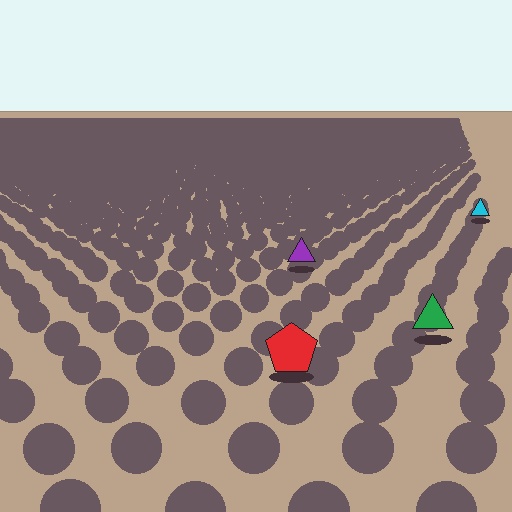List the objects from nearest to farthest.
From nearest to farthest: the red pentagon, the green triangle, the purple triangle, the cyan triangle.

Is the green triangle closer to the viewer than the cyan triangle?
Yes. The green triangle is closer — you can tell from the texture gradient: the ground texture is coarser near it.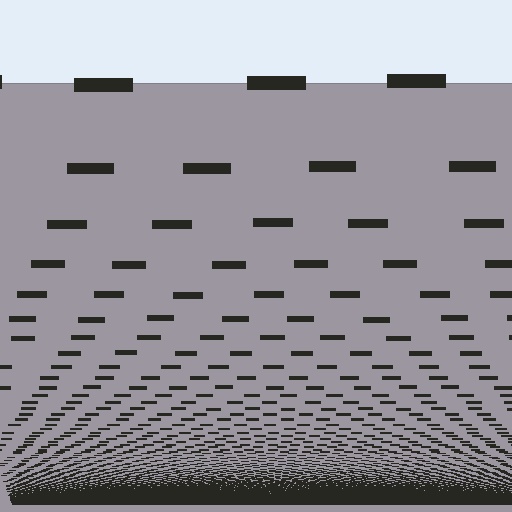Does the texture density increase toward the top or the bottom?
Density increases toward the bottom.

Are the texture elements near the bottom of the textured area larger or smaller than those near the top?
Smaller. The gradient is inverted — elements near the bottom are smaller and denser.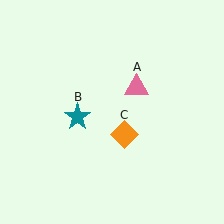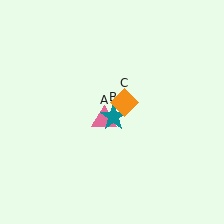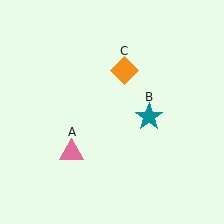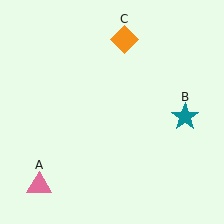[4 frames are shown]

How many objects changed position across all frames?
3 objects changed position: pink triangle (object A), teal star (object B), orange diamond (object C).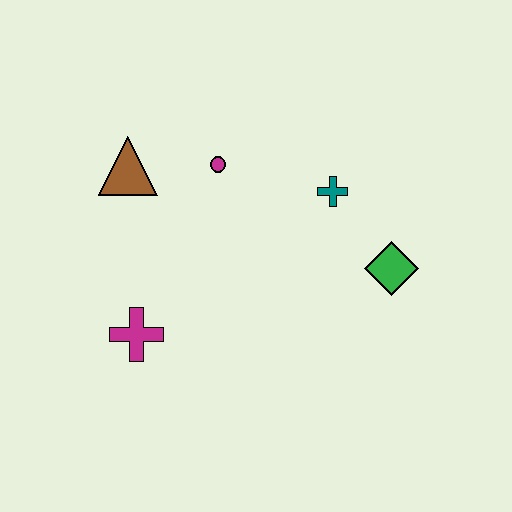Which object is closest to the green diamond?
The teal cross is closest to the green diamond.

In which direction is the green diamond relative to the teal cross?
The green diamond is below the teal cross.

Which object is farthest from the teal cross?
The magenta cross is farthest from the teal cross.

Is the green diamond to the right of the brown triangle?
Yes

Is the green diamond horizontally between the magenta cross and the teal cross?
No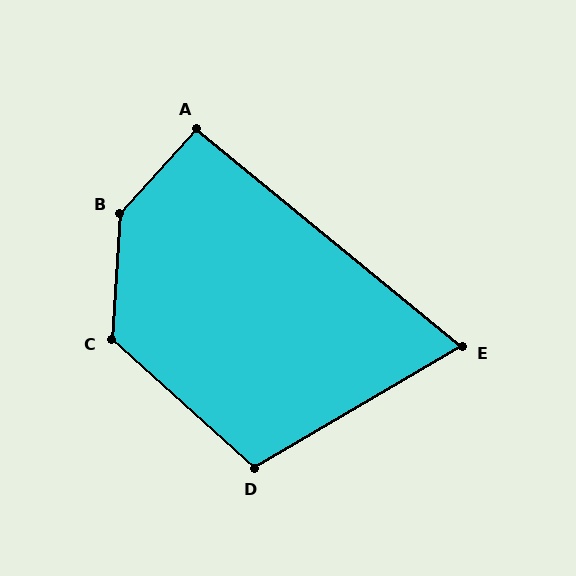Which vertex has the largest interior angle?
B, at approximately 142 degrees.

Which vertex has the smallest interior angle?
E, at approximately 70 degrees.